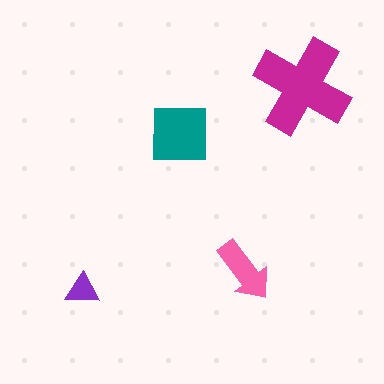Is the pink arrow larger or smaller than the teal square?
Smaller.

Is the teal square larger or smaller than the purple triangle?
Larger.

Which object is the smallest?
The purple triangle.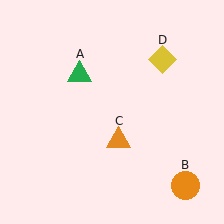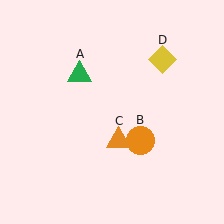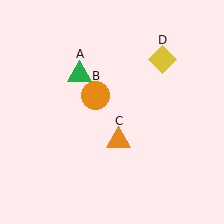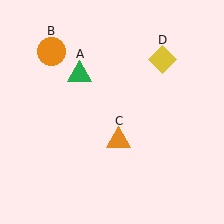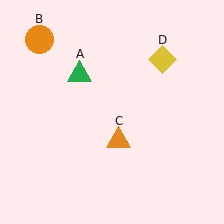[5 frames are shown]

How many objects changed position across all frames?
1 object changed position: orange circle (object B).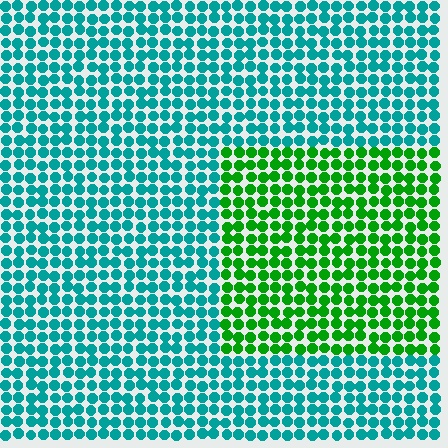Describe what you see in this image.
The image is filled with small teal elements in a uniform arrangement. A rectangle-shaped region is visible where the elements are tinted to a slightly different hue, forming a subtle color boundary.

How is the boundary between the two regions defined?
The boundary is defined purely by a slight shift in hue (about 54 degrees). Spacing, size, and orientation are identical on both sides.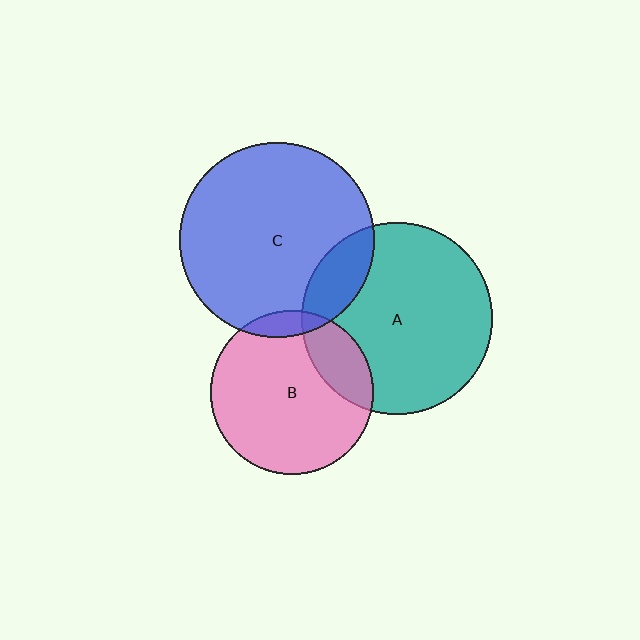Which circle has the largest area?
Circle C (blue).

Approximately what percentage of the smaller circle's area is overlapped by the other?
Approximately 15%.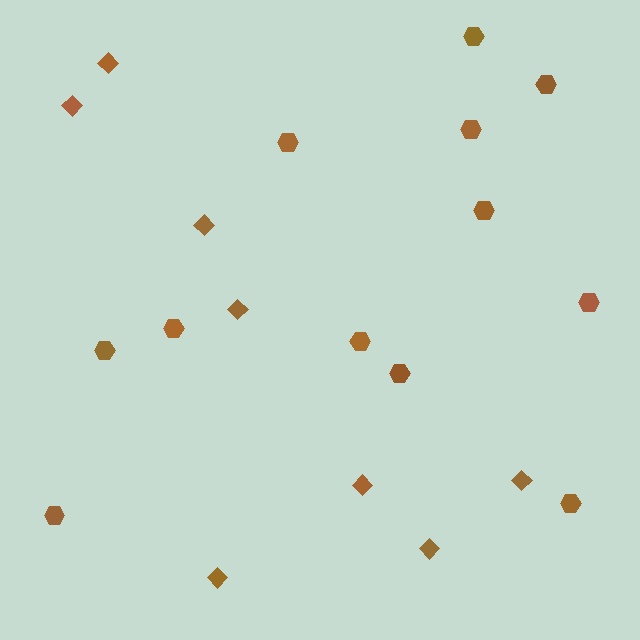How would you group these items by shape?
There are 2 groups: one group of diamonds (8) and one group of hexagons (12).